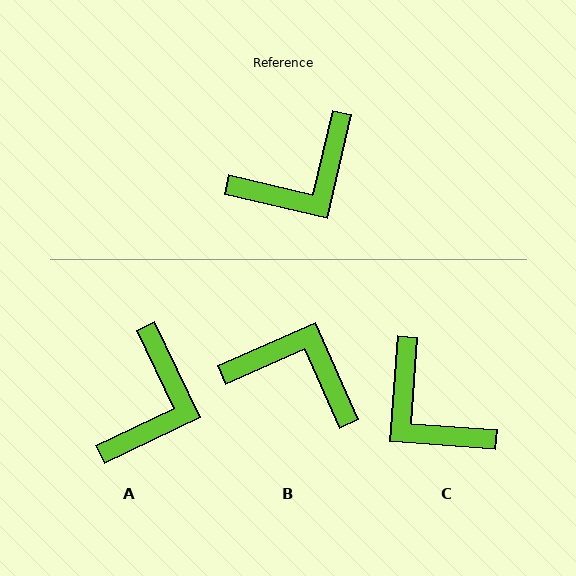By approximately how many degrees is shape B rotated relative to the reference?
Approximately 127 degrees counter-clockwise.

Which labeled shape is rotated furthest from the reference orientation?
B, about 127 degrees away.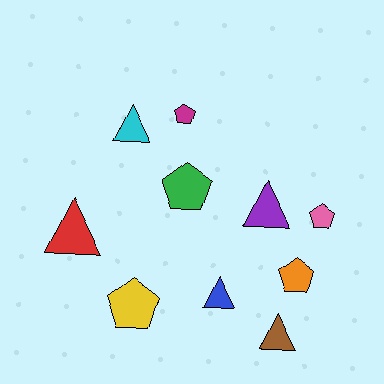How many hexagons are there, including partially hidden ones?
There are no hexagons.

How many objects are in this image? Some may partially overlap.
There are 10 objects.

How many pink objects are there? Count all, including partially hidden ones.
There is 1 pink object.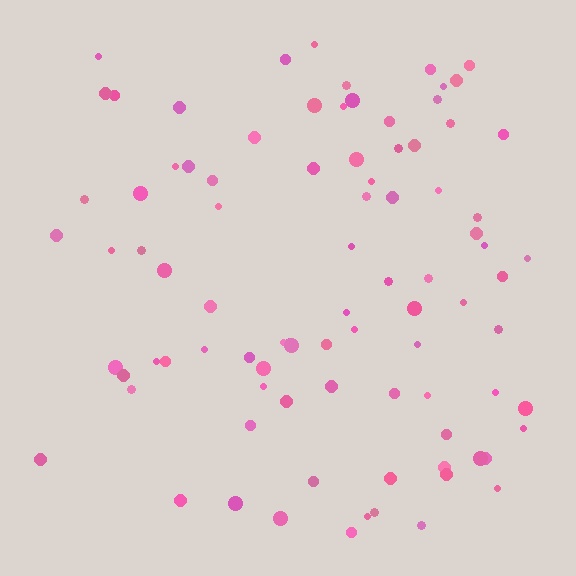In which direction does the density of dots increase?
From left to right, with the right side densest.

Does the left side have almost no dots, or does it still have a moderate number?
Still a moderate number, just noticeably fewer than the right.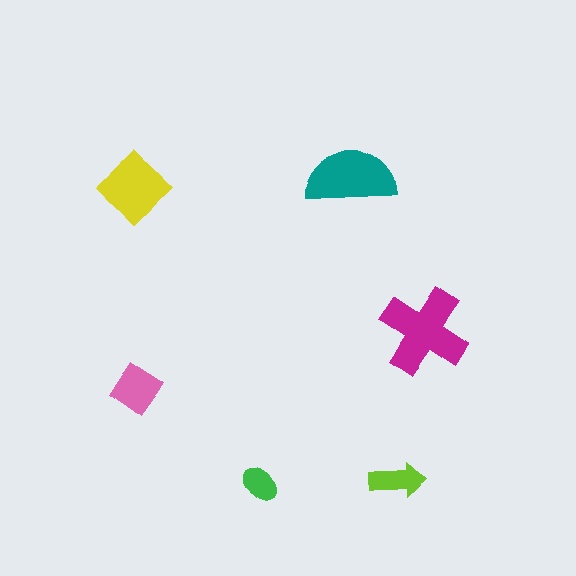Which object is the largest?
The magenta cross.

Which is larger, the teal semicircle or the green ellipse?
The teal semicircle.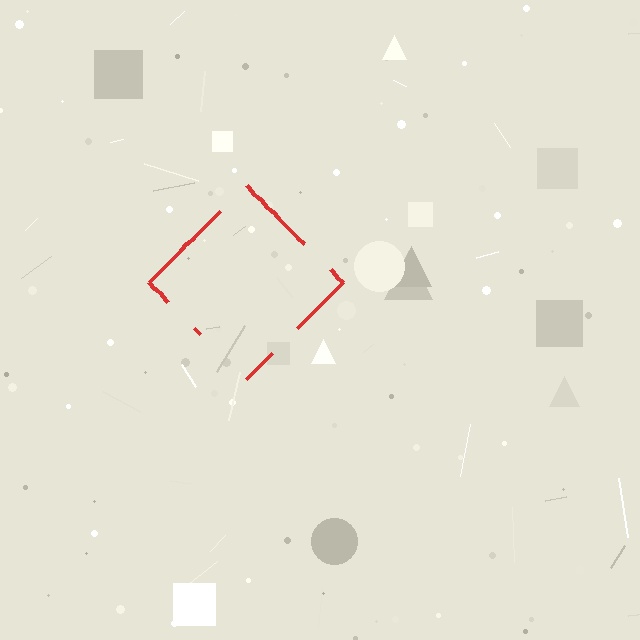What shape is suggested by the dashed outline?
The dashed outline suggests a diamond.